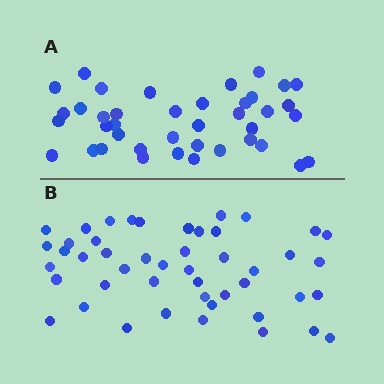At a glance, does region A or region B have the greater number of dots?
Region B (the bottom region) has more dots.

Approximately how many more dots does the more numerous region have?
Region B has roughly 8 or so more dots than region A.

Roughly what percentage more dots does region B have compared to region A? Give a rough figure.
About 20% more.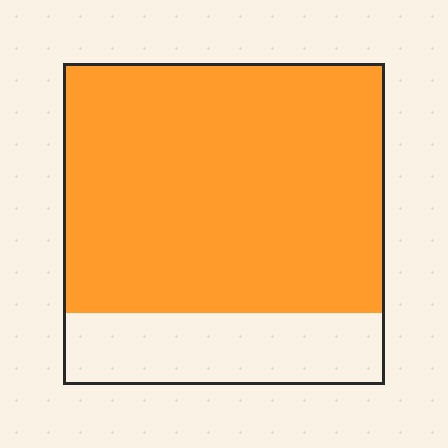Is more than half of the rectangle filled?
Yes.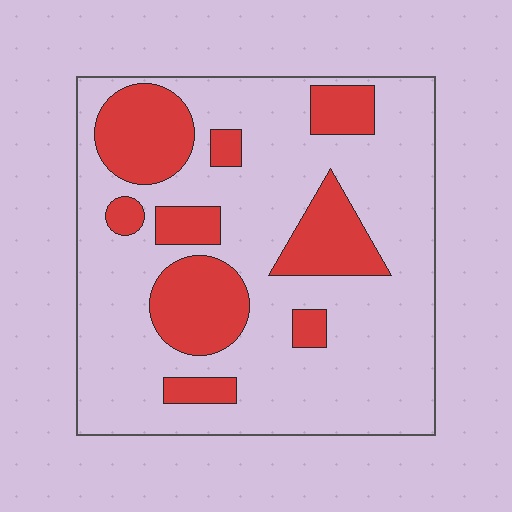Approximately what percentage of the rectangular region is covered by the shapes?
Approximately 25%.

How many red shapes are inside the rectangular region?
9.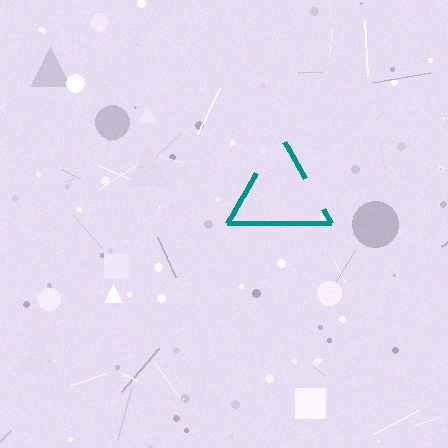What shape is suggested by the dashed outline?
The dashed outline suggests a triangle.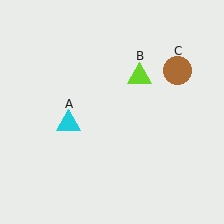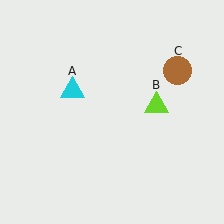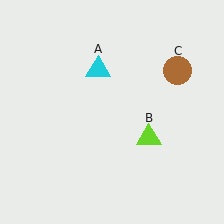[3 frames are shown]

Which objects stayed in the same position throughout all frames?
Brown circle (object C) remained stationary.